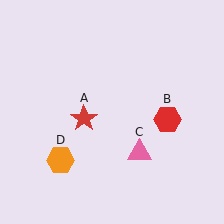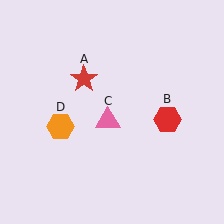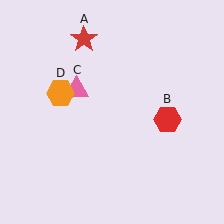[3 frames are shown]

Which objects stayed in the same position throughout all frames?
Red hexagon (object B) remained stationary.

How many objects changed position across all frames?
3 objects changed position: red star (object A), pink triangle (object C), orange hexagon (object D).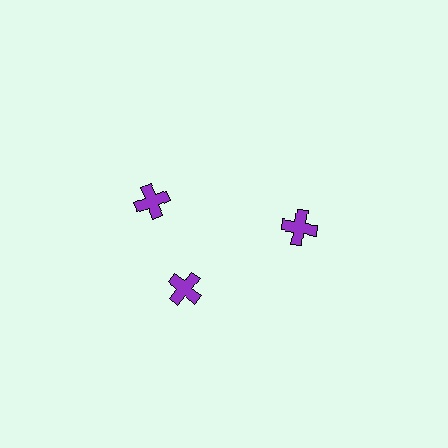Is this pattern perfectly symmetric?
No. The 3 purple crosses are arranged in a ring, but one element near the 11 o'clock position is rotated out of alignment along the ring, breaking the 3-fold rotational symmetry.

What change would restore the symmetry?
The symmetry would be restored by rotating it back into even spacing with its neighbors so that all 3 crosses sit at equal angles and equal distance from the center.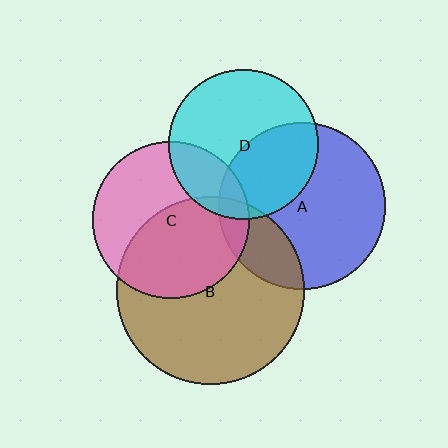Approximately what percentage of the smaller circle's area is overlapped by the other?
Approximately 20%.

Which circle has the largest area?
Circle B (brown).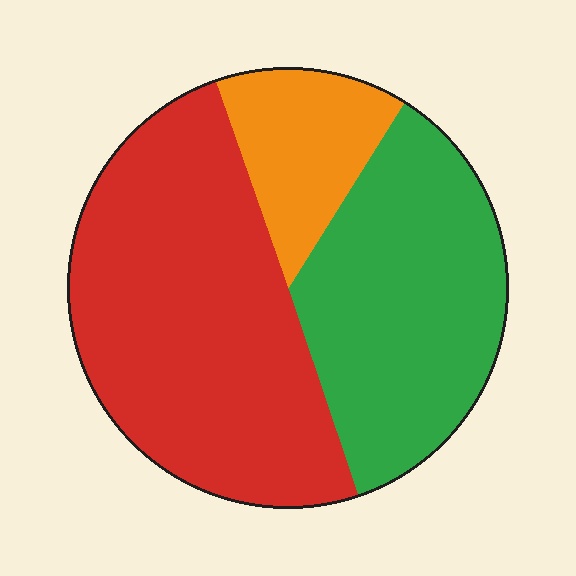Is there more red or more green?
Red.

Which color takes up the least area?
Orange, at roughly 15%.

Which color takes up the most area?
Red, at roughly 50%.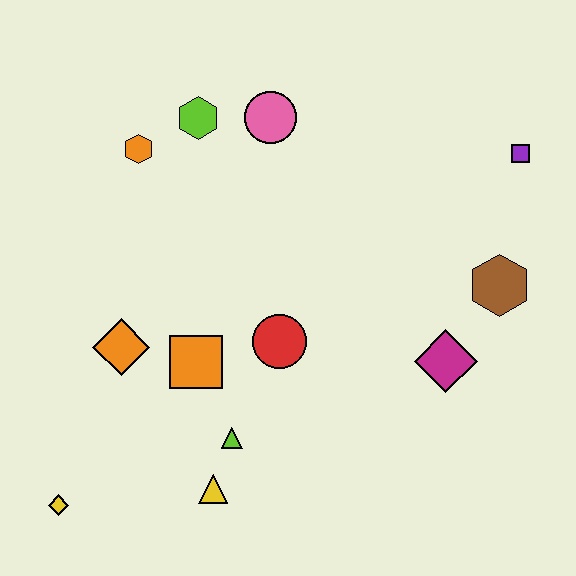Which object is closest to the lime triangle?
The yellow triangle is closest to the lime triangle.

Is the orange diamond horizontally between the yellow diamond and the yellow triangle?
Yes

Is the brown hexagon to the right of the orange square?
Yes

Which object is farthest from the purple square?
The yellow diamond is farthest from the purple square.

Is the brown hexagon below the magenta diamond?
No